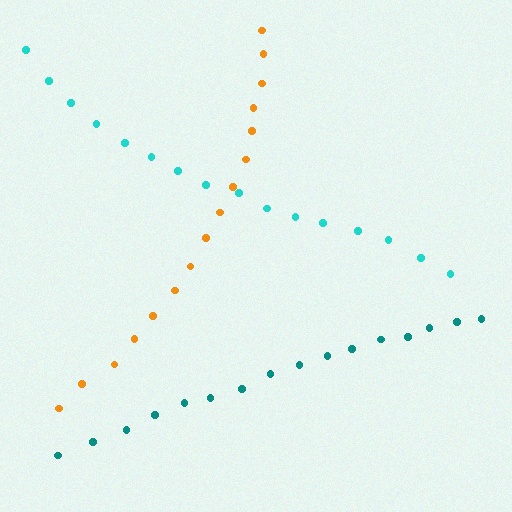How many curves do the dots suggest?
There are 3 distinct paths.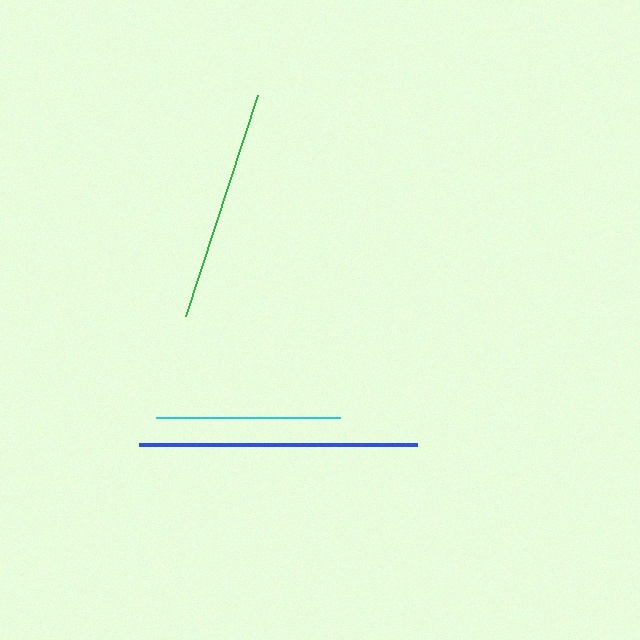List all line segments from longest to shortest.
From longest to shortest: blue, green, cyan.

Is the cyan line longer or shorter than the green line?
The green line is longer than the cyan line.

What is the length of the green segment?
The green segment is approximately 232 pixels long.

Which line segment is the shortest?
The cyan line is the shortest at approximately 184 pixels.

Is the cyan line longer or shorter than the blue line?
The blue line is longer than the cyan line.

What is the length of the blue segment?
The blue segment is approximately 278 pixels long.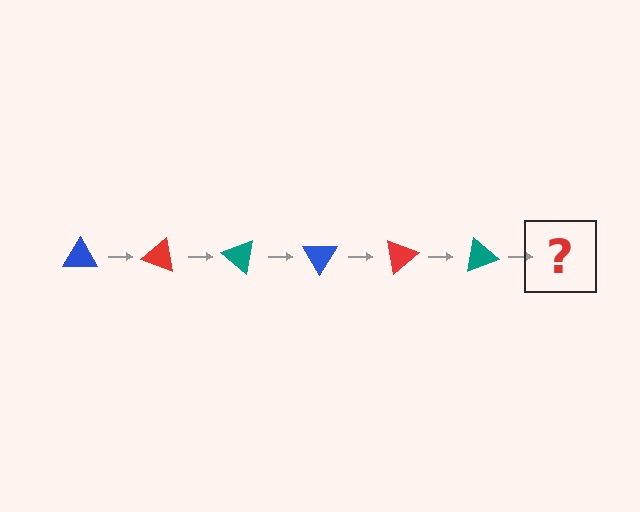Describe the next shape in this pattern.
It should be a blue triangle, rotated 120 degrees from the start.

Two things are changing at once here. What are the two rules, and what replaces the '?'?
The two rules are that it rotates 20 degrees each step and the color cycles through blue, red, and teal. The '?' should be a blue triangle, rotated 120 degrees from the start.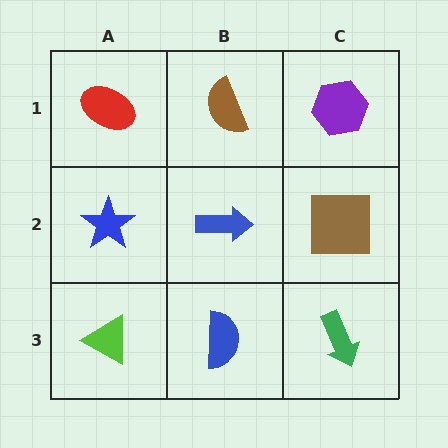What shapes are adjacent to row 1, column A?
A blue star (row 2, column A), a brown semicircle (row 1, column B).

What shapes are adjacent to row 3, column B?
A blue arrow (row 2, column B), a lime triangle (row 3, column A), a green arrow (row 3, column C).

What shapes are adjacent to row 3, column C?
A brown square (row 2, column C), a blue semicircle (row 3, column B).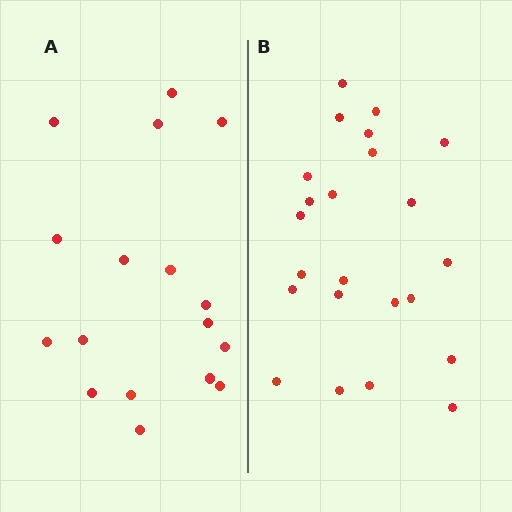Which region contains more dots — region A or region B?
Region B (the right region) has more dots.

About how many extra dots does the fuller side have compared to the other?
Region B has about 6 more dots than region A.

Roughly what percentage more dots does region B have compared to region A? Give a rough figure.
About 35% more.